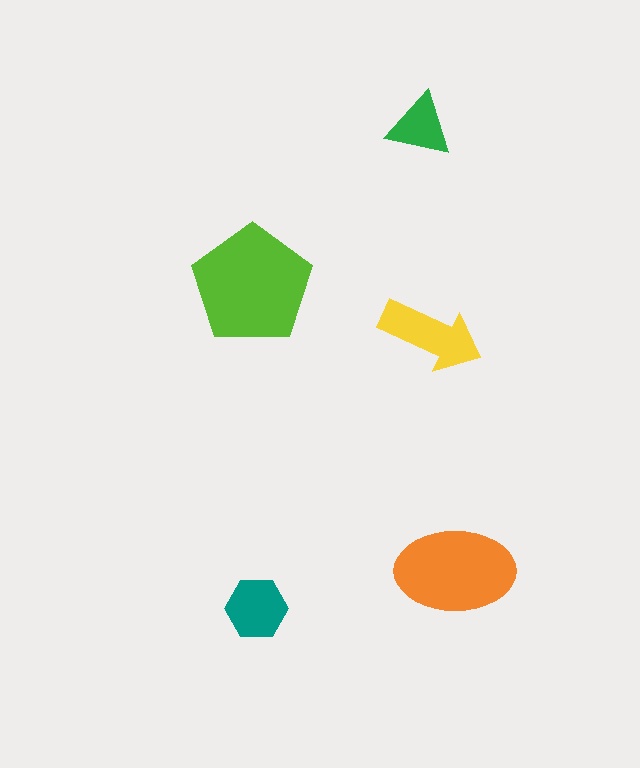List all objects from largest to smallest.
The lime pentagon, the orange ellipse, the yellow arrow, the teal hexagon, the green triangle.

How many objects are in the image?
There are 5 objects in the image.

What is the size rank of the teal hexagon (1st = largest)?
4th.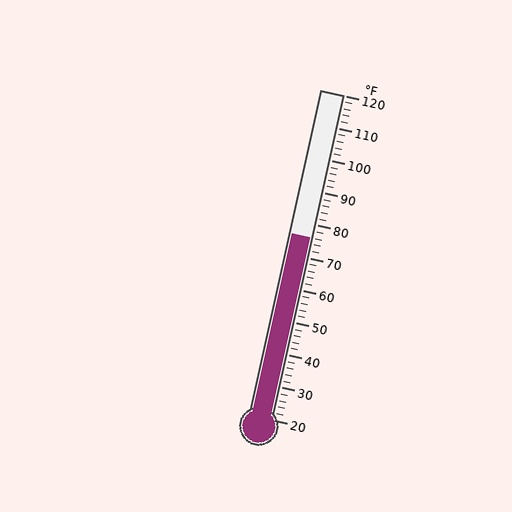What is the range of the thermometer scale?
The thermometer scale ranges from 20°F to 120°F.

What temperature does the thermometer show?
The thermometer shows approximately 76°F.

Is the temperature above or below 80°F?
The temperature is below 80°F.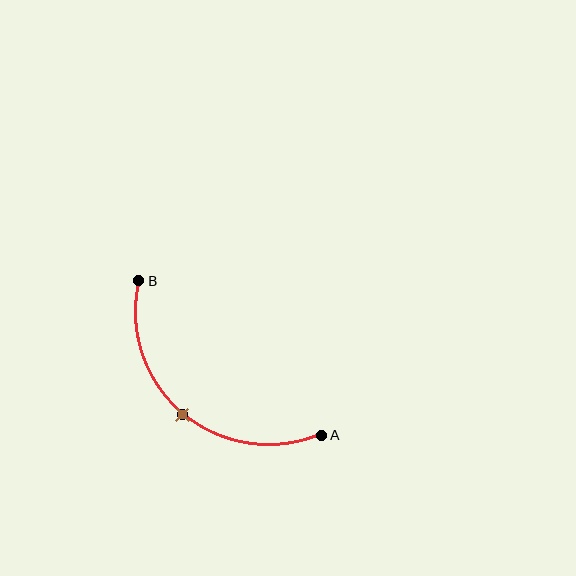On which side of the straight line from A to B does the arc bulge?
The arc bulges below and to the left of the straight line connecting A and B.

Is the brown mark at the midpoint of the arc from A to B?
Yes. The brown mark lies on the arc at equal arc-length from both A and B — it is the arc midpoint.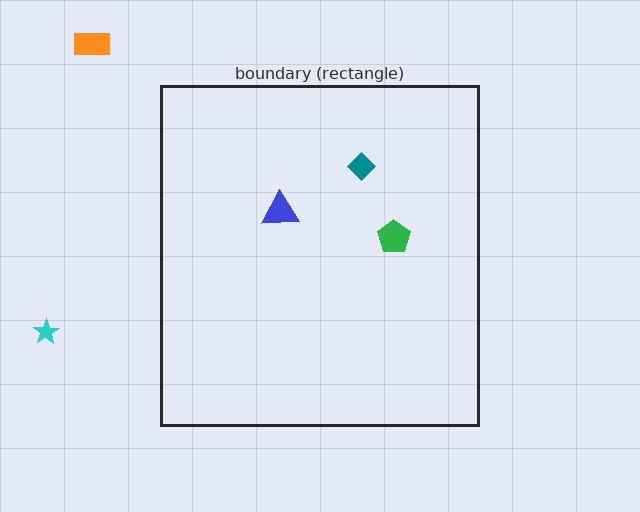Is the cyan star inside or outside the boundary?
Outside.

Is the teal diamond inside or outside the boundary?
Inside.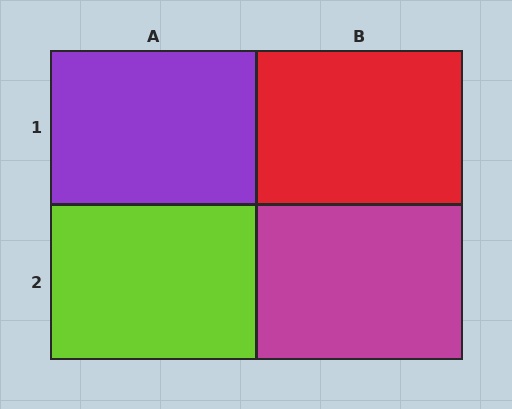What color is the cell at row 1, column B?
Red.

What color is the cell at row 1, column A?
Purple.